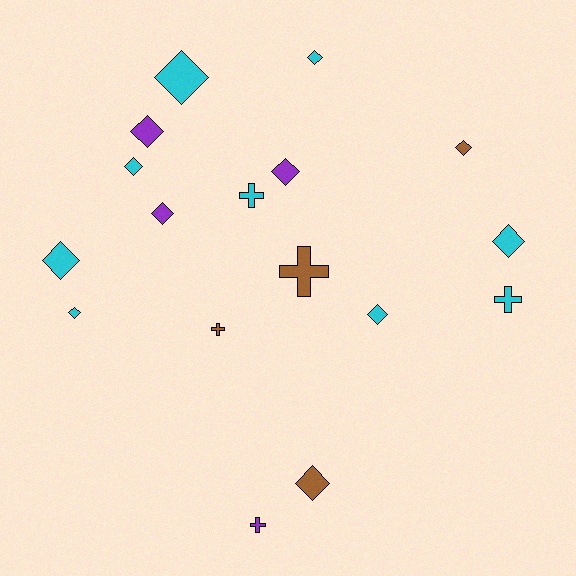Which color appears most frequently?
Cyan, with 9 objects.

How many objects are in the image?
There are 17 objects.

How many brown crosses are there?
There are 2 brown crosses.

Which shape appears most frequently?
Diamond, with 12 objects.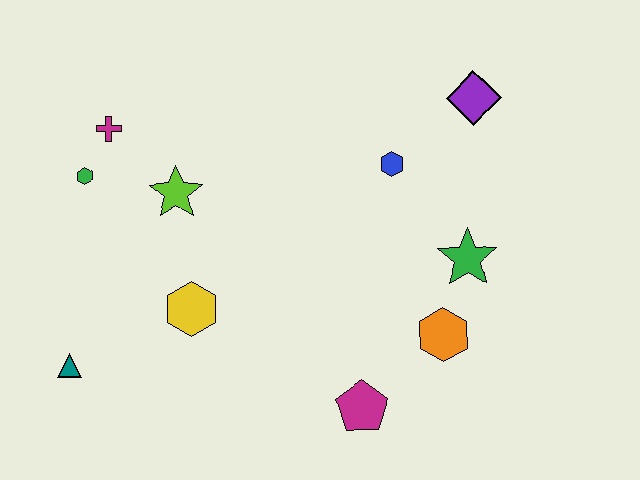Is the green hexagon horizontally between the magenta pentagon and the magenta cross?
No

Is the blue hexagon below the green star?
No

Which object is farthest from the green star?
The teal triangle is farthest from the green star.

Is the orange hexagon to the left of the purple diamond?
Yes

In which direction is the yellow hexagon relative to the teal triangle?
The yellow hexagon is to the right of the teal triangle.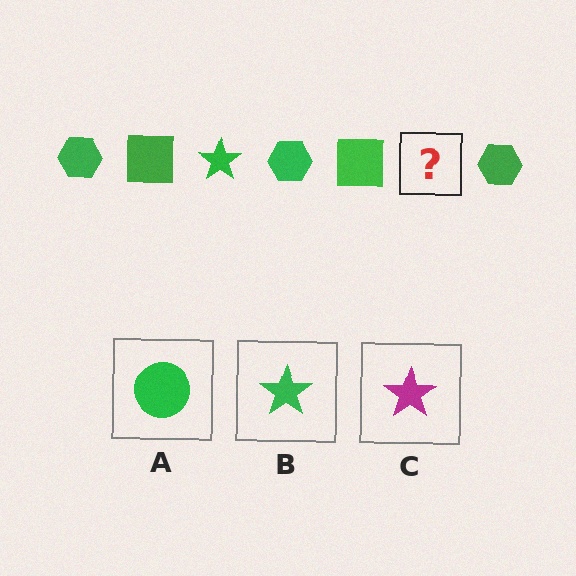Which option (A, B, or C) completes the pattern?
B.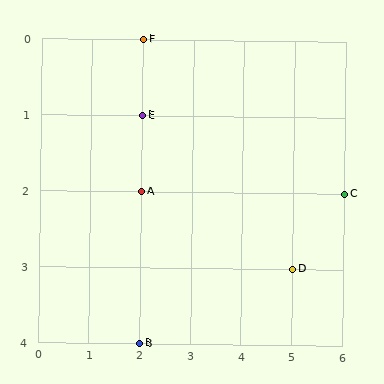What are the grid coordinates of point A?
Point A is at grid coordinates (2, 2).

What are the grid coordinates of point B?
Point B is at grid coordinates (2, 4).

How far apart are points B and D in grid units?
Points B and D are 3 columns and 1 row apart (about 3.2 grid units diagonally).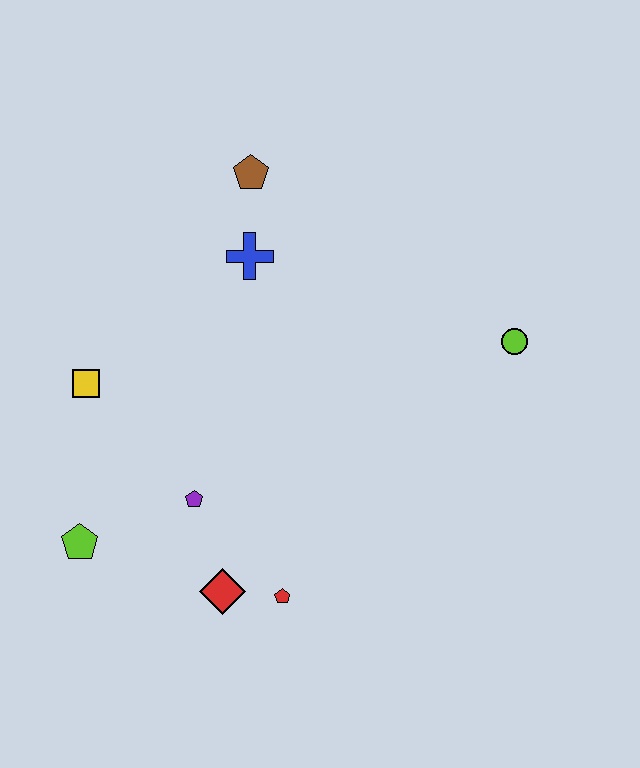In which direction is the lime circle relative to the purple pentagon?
The lime circle is to the right of the purple pentagon.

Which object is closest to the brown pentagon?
The blue cross is closest to the brown pentagon.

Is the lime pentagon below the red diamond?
No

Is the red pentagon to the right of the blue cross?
Yes